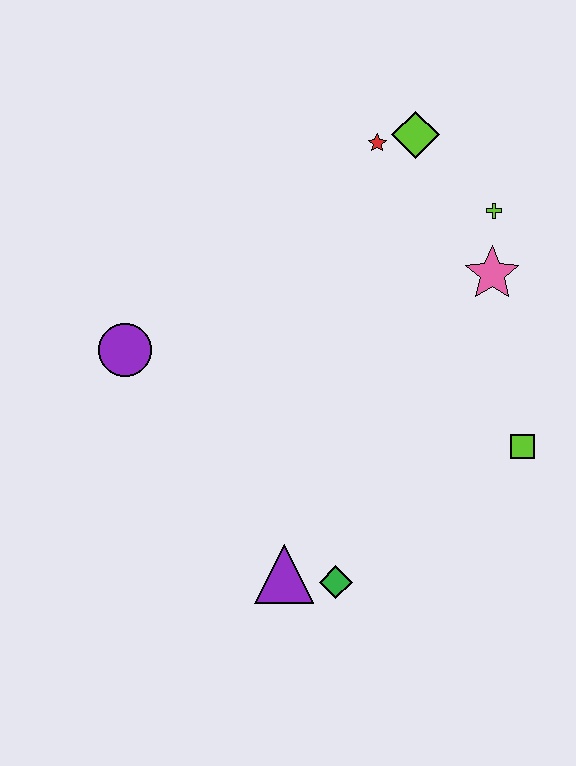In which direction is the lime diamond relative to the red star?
The lime diamond is to the right of the red star.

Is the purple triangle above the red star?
No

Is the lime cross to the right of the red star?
Yes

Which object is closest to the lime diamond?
The red star is closest to the lime diamond.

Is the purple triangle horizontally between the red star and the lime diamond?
No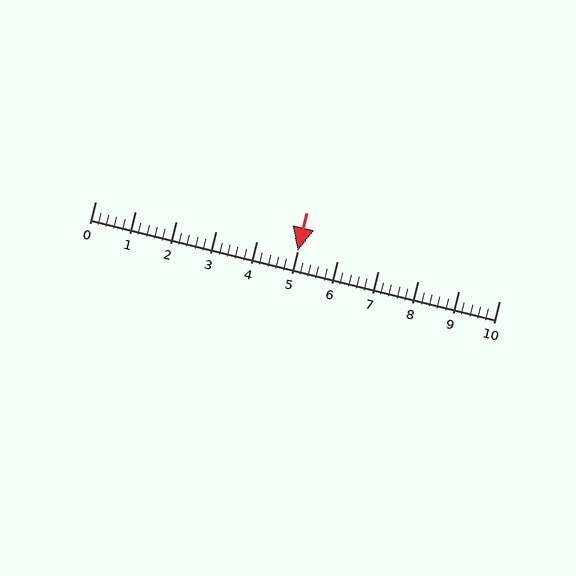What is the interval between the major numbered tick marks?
The major tick marks are spaced 1 units apart.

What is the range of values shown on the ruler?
The ruler shows values from 0 to 10.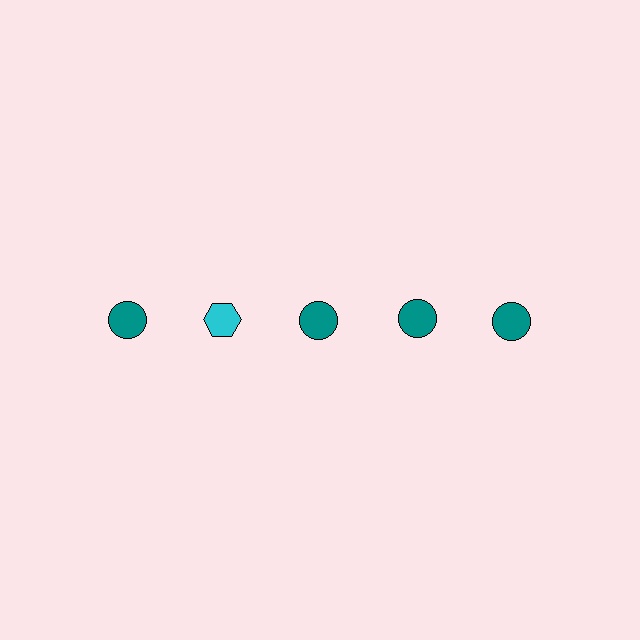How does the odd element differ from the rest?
It differs in both color (cyan instead of teal) and shape (hexagon instead of circle).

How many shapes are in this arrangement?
There are 5 shapes arranged in a grid pattern.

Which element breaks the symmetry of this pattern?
The cyan hexagon in the top row, second from left column breaks the symmetry. All other shapes are teal circles.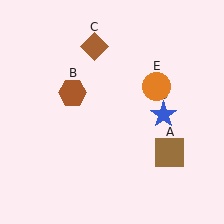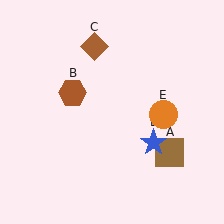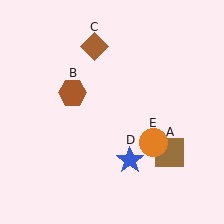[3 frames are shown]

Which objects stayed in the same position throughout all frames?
Brown square (object A) and brown hexagon (object B) and brown diamond (object C) remained stationary.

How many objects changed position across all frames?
2 objects changed position: blue star (object D), orange circle (object E).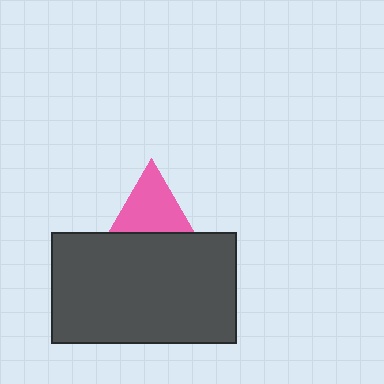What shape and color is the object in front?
The object in front is a dark gray rectangle.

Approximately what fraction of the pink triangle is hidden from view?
Roughly 49% of the pink triangle is hidden behind the dark gray rectangle.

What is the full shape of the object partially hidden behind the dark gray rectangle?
The partially hidden object is a pink triangle.